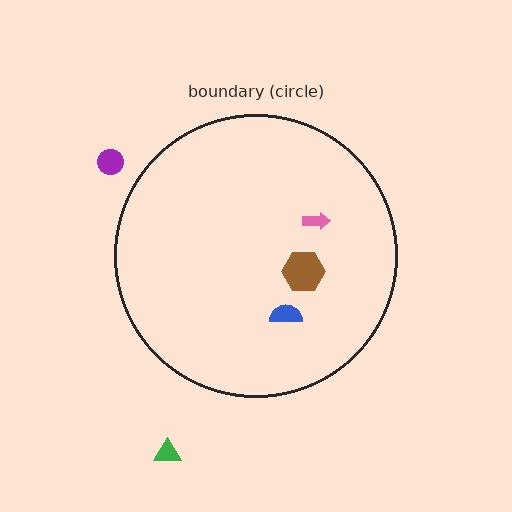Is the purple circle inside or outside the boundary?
Outside.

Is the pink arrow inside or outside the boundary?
Inside.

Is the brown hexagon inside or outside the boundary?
Inside.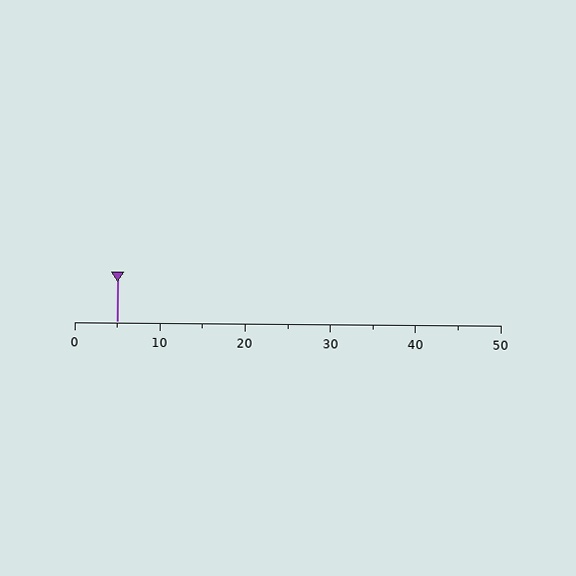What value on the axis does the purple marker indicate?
The marker indicates approximately 5.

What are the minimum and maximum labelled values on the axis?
The axis runs from 0 to 50.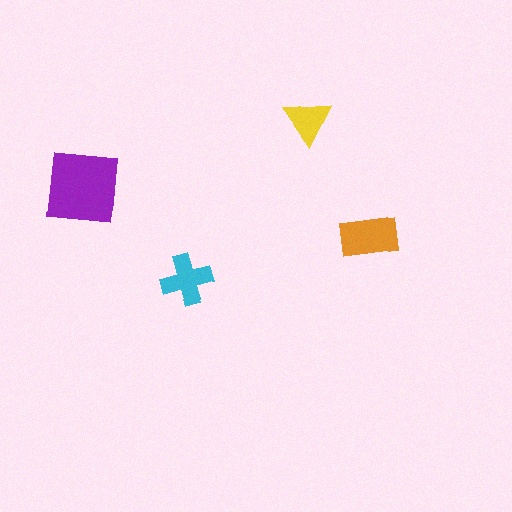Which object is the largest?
The purple square.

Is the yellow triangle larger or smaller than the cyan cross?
Smaller.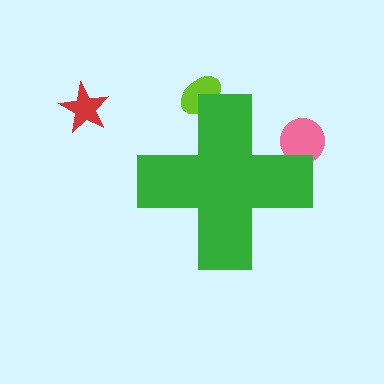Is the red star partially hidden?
No, the red star is fully visible.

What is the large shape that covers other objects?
A green cross.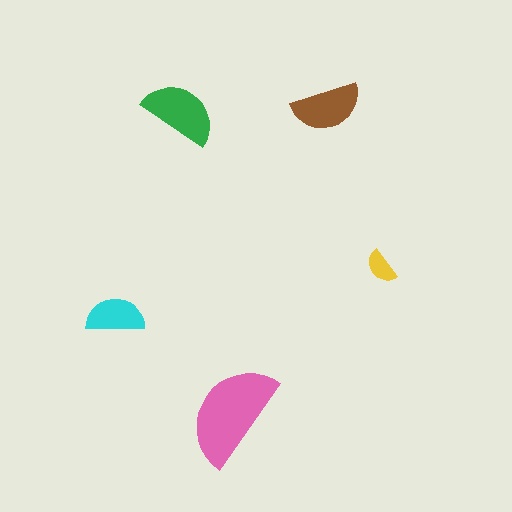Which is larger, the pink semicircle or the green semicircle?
The pink one.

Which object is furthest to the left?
The cyan semicircle is leftmost.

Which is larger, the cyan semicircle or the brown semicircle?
The brown one.